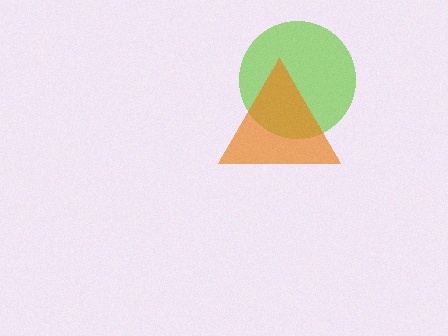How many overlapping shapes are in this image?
There are 2 overlapping shapes in the image.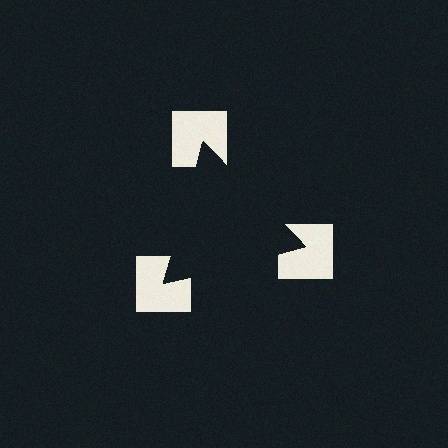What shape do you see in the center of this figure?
An illusory triangle — its edges are inferred from the aligned wedge cuts in the notched squares, not physically drawn.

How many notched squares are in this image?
There are 3 — one at each vertex of the illusory triangle.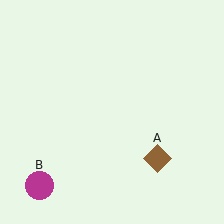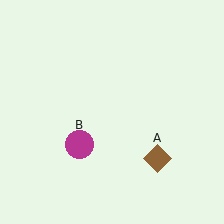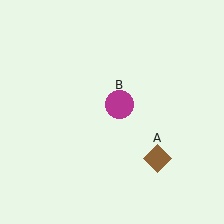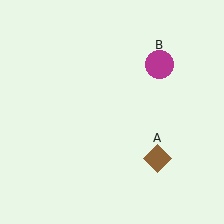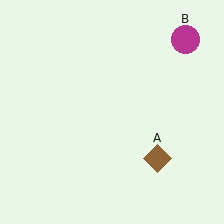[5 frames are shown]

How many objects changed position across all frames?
1 object changed position: magenta circle (object B).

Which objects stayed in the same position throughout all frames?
Brown diamond (object A) remained stationary.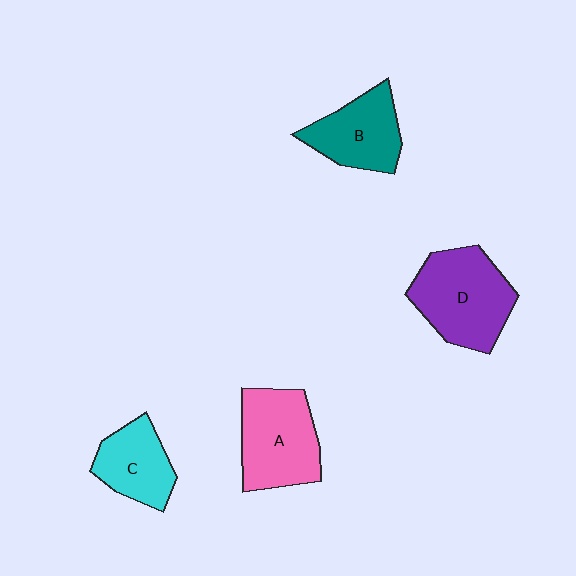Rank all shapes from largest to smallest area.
From largest to smallest: D (purple), A (pink), B (teal), C (cyan).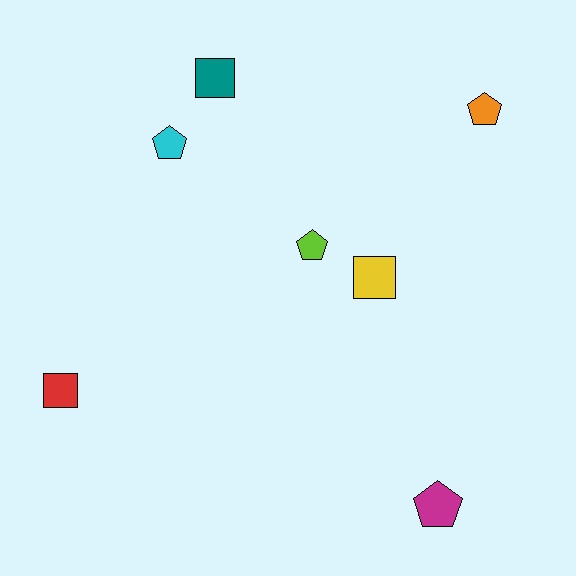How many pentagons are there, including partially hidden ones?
There are 4 pentagons.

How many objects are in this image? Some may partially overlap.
There are 7 objects.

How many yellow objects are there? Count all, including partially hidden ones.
There is 1 yellow object.